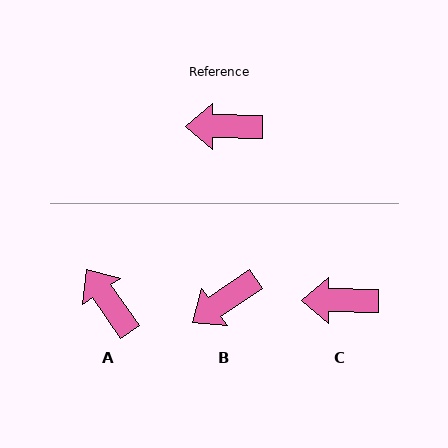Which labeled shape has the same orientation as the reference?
C.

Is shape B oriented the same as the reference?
No, it is off by about 35 degrees.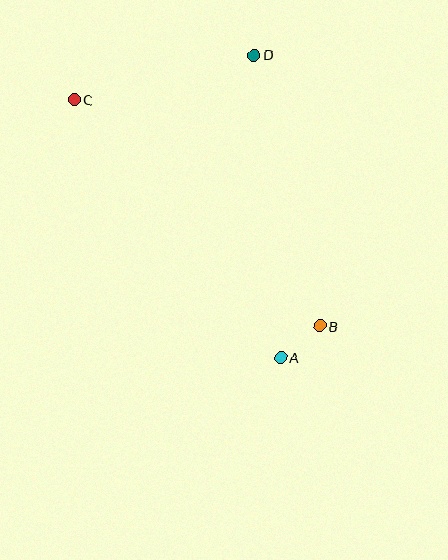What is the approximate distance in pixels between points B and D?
The distance between B and D is approximately 279 pixels.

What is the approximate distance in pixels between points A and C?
The distance between A and C is approximately 331 pixels.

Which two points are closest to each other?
Points A and B are closest to each other.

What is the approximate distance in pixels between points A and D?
The distance between A and D is approximately 304 pixels.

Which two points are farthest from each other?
Points B and C are farthest from each other.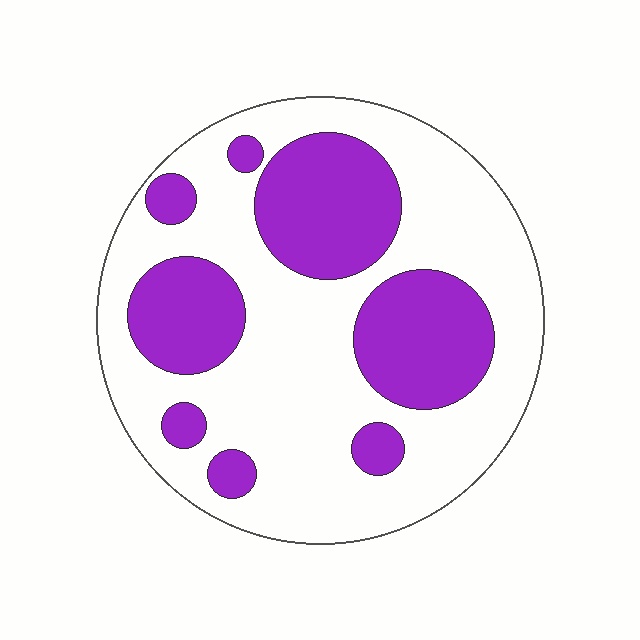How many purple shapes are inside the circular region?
8.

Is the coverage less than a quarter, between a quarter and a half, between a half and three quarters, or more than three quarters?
Between a quarter and a half.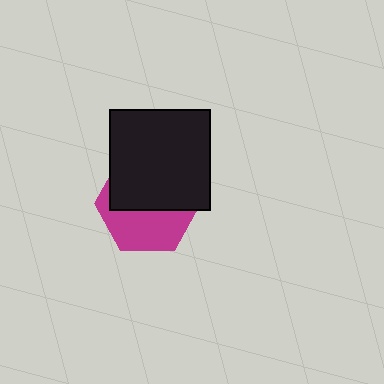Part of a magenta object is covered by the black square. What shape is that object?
It is a hexagon.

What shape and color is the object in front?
The object in front is a black square.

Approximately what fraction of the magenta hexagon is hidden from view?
Roughly 56% of the magenta hexagon is hidden behind the black square.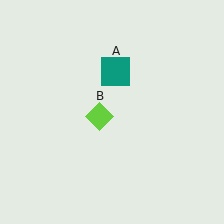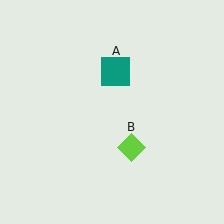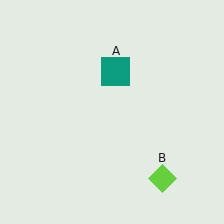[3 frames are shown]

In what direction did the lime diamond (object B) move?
The lime diamond (object B) moved down and to the right.